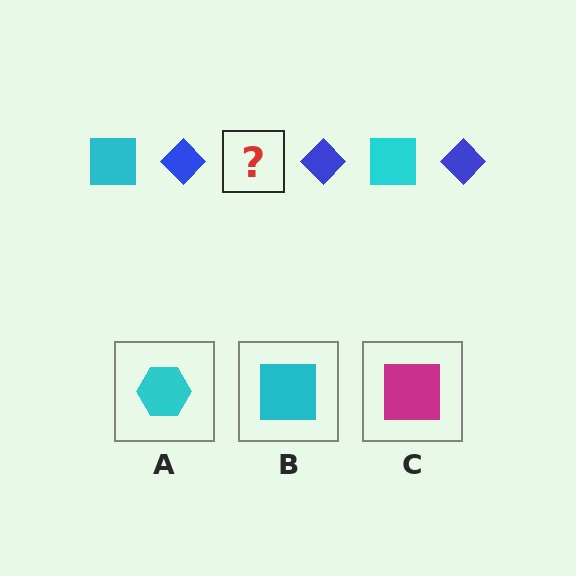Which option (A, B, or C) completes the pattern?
B.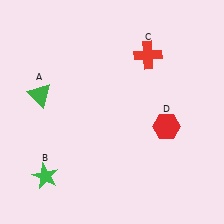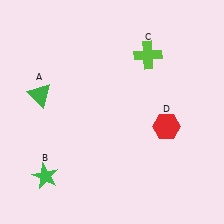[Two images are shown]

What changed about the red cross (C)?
In Image 1, C is red. In Image 2, it changed to lime.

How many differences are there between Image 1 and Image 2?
There is 1 difference between the two images.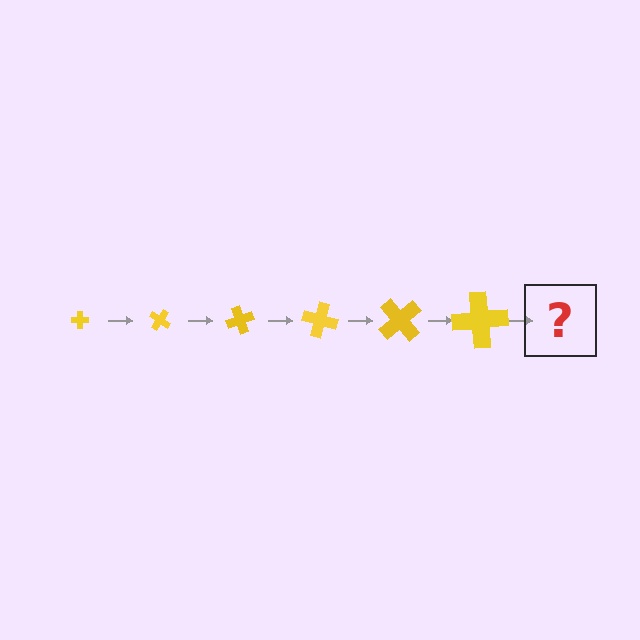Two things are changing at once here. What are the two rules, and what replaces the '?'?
The two rules are that the cross grows larger each step and it rotates 35 degrees each step. The '?' should be a cross, larger than the previous one and rotated 210 degrees from the start.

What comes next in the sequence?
The next element should be a cross, larger than the previous one and rotated 210 degrees from the start.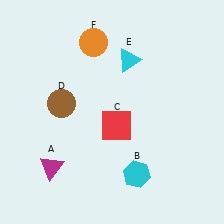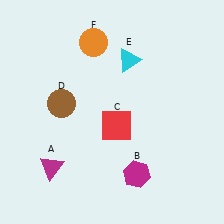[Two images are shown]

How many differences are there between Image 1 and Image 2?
There is 1 difference between the two images.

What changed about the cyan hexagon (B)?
In Image 1, B is cyan. In Image 2, it changed to magenta.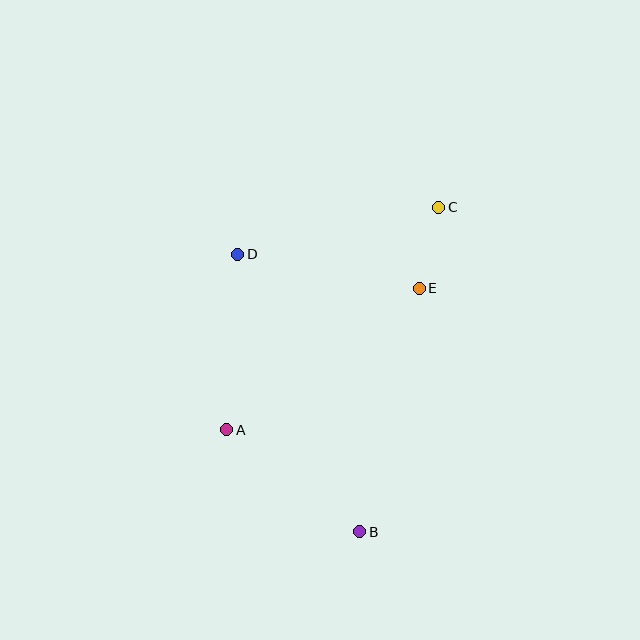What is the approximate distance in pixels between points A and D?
The distance between A and D is approximately 176 pixels.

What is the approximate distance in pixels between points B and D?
The distance between B and D is approximately 303 pixels.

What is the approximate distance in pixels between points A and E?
The distance between A and E is approximately 239 pixels.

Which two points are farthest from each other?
Points B and C are farthest from each other.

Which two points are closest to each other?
Points C and E are closest to each other.